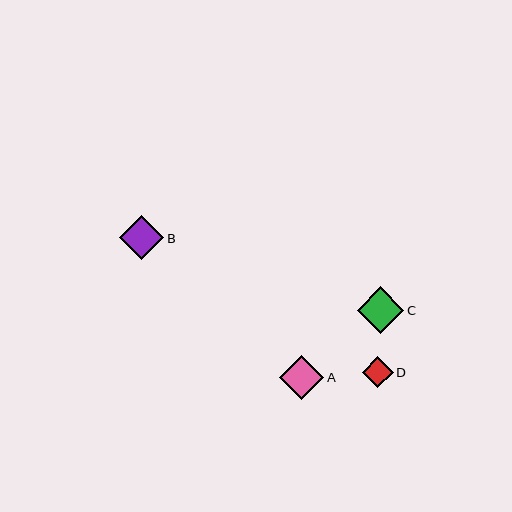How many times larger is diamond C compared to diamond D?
Diamond C is approximately 1.5 times the size of diamond D.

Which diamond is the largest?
Diamond C is the largest with a size of approximately 47 pixels.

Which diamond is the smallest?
Diamond D is the smallest with a size of approximately 31 pixels.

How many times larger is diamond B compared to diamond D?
Diamond B is approximately 1.4 times the size of diamond D.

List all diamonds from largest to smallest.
From largest to smallest: C, B, A, D.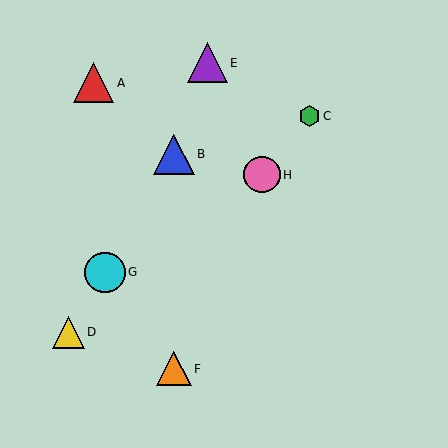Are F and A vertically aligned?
No, F is at x≈174 and A is at x≈94.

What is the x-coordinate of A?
Object A is at x≈94.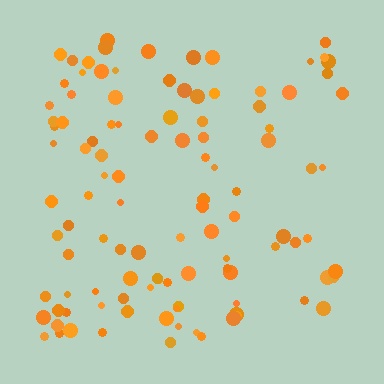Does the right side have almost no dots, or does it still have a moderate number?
Still a moderate number, just noticeably fewer than the left.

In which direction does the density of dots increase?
From right to left, with the left side densest.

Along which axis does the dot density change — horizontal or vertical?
Horizontal.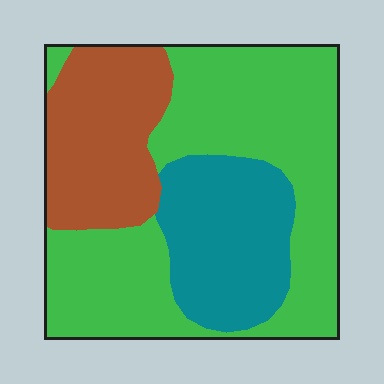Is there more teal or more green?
Green.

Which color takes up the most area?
Green, at roughly 55%.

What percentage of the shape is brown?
Brown takes up between a sixth and a third of the shape.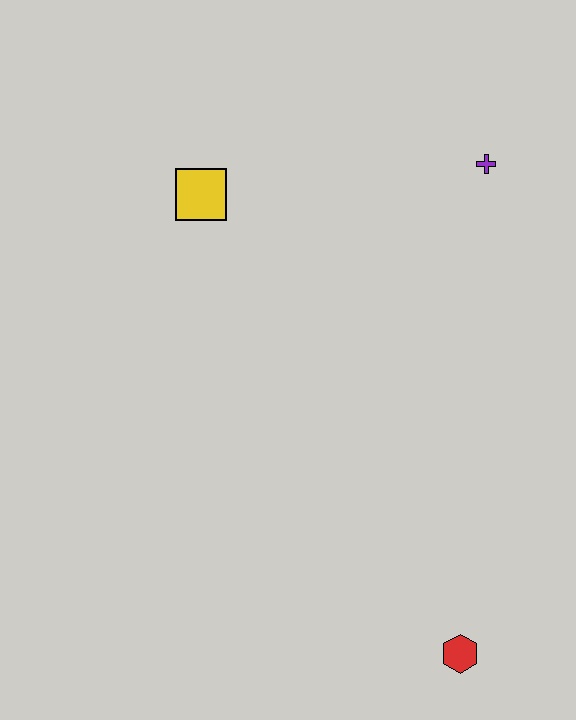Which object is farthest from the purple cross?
The red hexagon is farthest from the purple cross.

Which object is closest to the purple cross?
The yellow square is closest to the purple cross.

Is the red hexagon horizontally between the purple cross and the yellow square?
Yes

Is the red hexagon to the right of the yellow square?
Yes